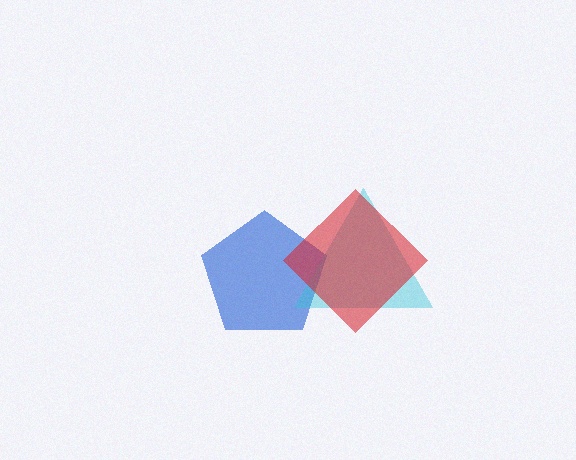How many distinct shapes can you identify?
There are 3 distinct shapes: a blue pentagon, a cyan triangle, a red diamond.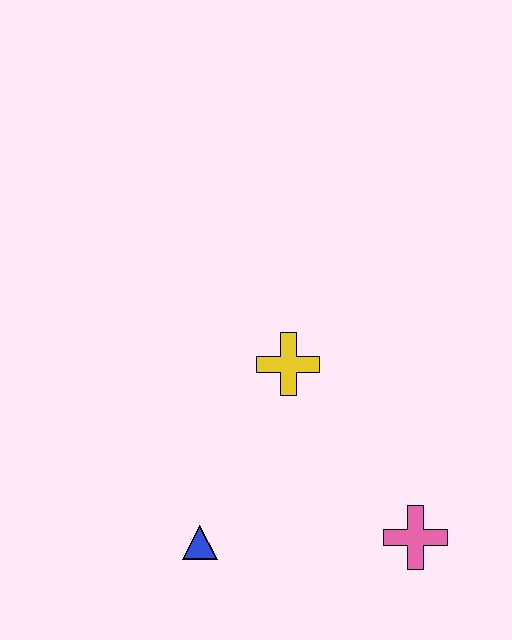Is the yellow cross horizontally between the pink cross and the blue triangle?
Yes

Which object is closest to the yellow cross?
The blue triangle is closest to the yellow cross.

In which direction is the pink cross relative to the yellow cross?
The pink cross is below the yellow cross.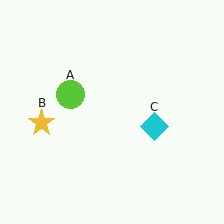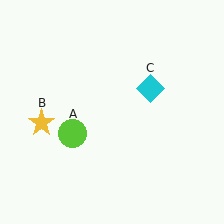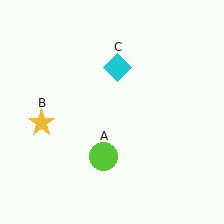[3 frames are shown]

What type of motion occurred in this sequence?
The lime circle (object A), cyan diamond (object C) rotated counterclockwise around the center of the scene.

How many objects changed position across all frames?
2 objects changed position: lime circle (object A), cyan diamond (object C).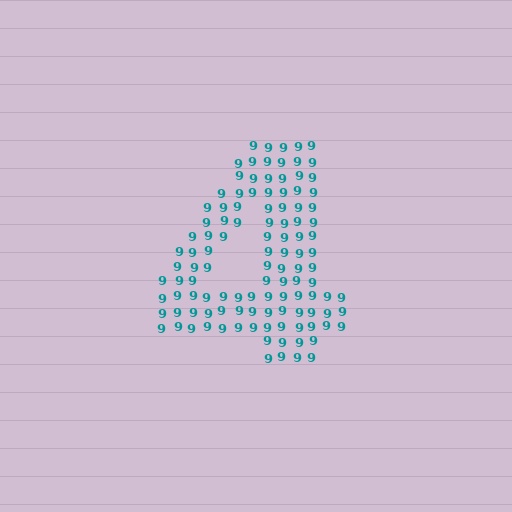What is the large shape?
The large shape is the digit 4.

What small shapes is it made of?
It is made of small digit 9's.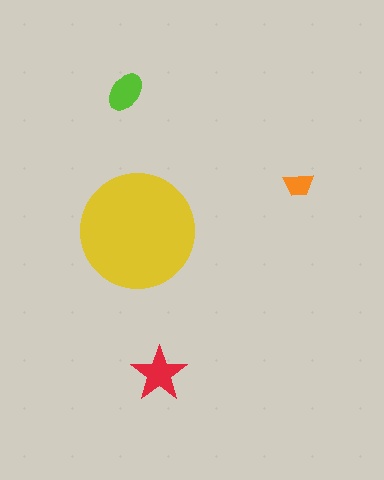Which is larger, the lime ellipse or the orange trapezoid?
The lime ellipse.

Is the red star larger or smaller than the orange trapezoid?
Larger.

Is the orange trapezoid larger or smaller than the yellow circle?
Smaller.